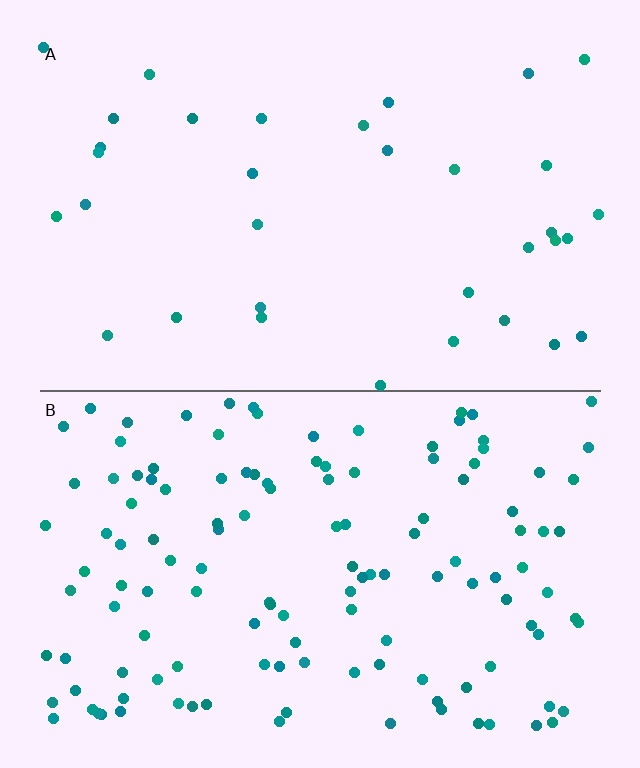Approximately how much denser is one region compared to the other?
Approximately 3.9× — region B over region A.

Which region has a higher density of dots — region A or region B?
B (the bottom).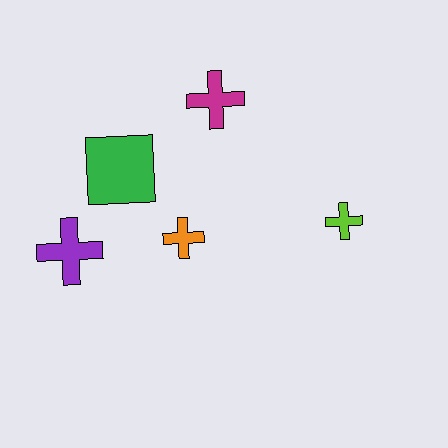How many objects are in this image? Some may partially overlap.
There are 5 objects.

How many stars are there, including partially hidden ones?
There are no stars.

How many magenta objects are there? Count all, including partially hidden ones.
There is 1 magenta object.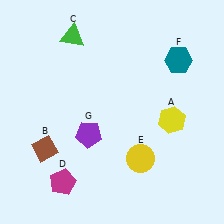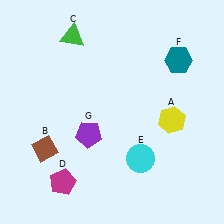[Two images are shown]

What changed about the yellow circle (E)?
In Image 1, E is yellow. In Image 2, it changed to cyan.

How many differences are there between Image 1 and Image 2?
There is 1 difference between the two images.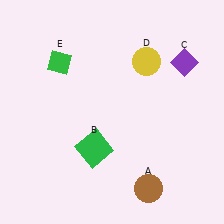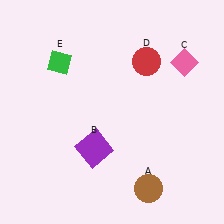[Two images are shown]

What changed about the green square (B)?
In Image 1, B is green. In Image 2, it changed to purple.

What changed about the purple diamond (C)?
In Image 1, C is purple. In Image 2, it changed to pink.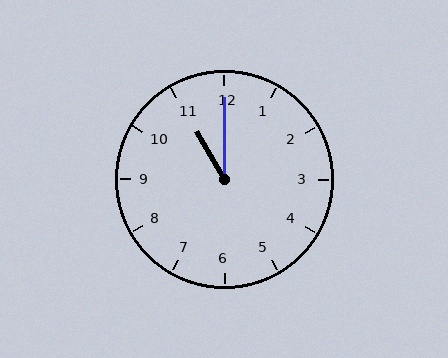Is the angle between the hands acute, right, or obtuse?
It is acute.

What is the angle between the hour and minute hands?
Approximately 30 degrees.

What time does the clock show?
11:00.